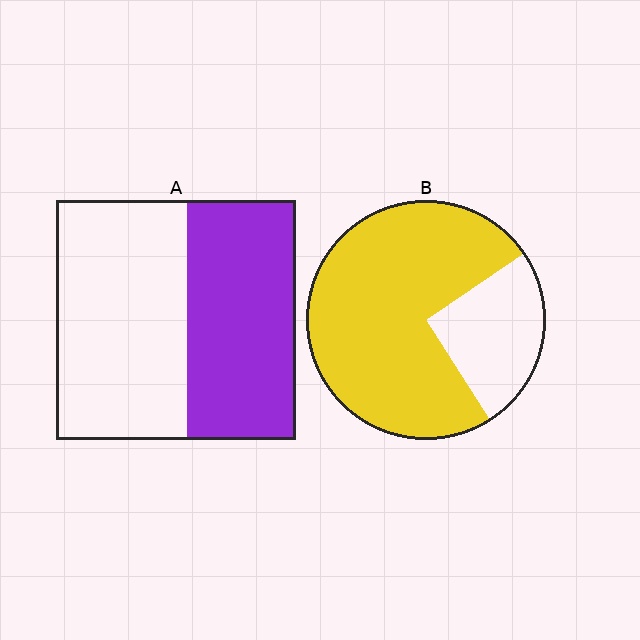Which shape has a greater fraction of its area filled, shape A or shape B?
Shape B.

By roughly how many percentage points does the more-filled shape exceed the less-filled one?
By roughly 30 percentage points (B over A).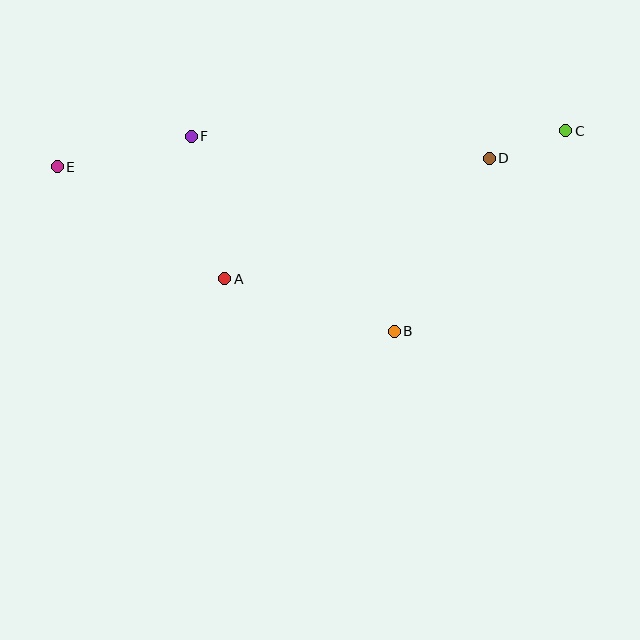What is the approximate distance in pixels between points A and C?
The distance between A and C is approximately 372 pixels.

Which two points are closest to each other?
Points C and D are closest to each other.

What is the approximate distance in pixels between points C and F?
The distance between C and F is approximately 374 pixels.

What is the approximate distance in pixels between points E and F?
The distance between E and F is approximately 138 pixels.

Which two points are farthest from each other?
Points C and E are farthest from each other.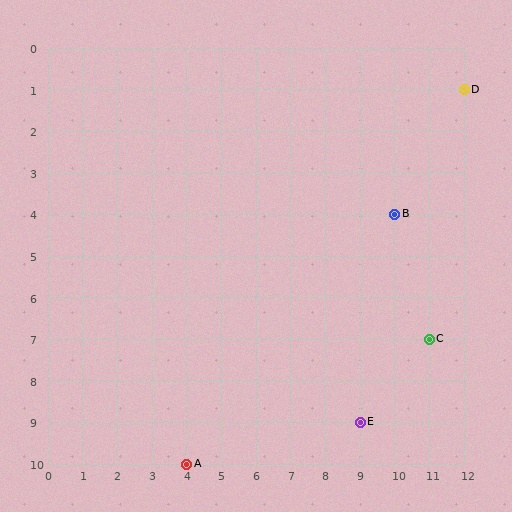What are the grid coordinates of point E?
Point E is at grid coordinates (9, 9).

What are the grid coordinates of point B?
Point B is at grid coordinates (10, 4).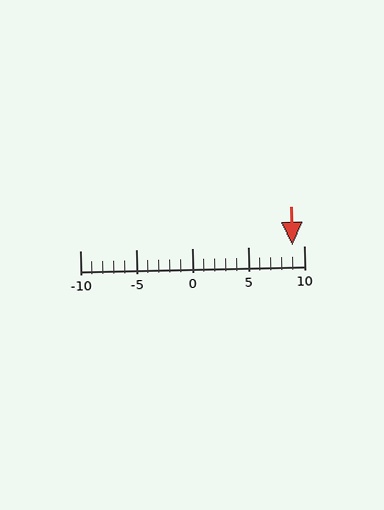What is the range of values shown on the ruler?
The ruler shows values from -10 to 10.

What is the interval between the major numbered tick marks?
The major tick marks are spaced 5 units apart.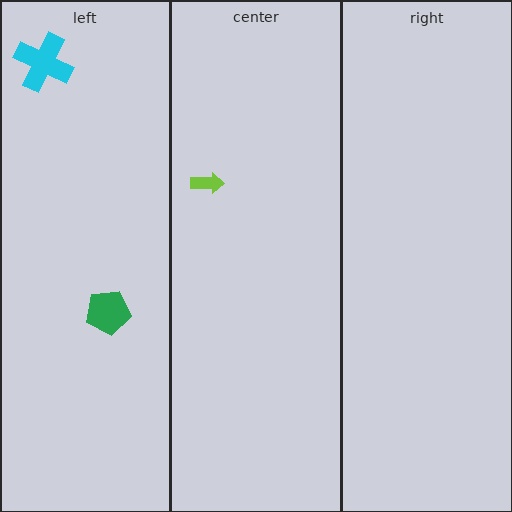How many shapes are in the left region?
2.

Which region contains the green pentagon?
The left region.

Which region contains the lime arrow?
The center region.